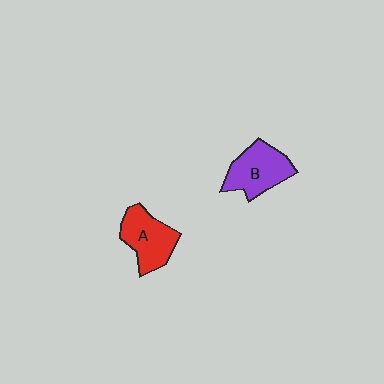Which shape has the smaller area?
Shape A (red).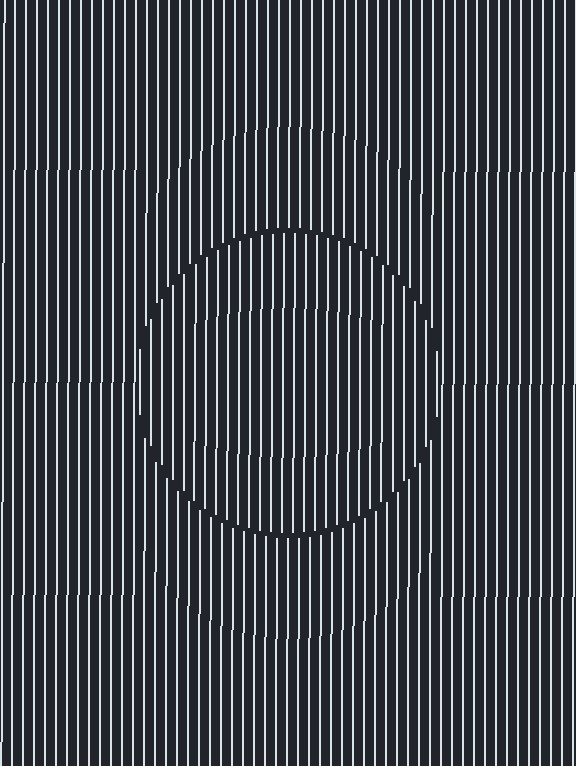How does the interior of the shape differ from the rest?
The interior of the shape contains the same grating, shifted by half a period — the contour is defined by the phase discontinuity where line-ends from the inner and outer gratings abut.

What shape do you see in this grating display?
An illusory circle. The interior of the shape contains the same grating, shifted by half a period — the contour is defined by the phase discontinuity where line-ends from the inner and outer gratings abut.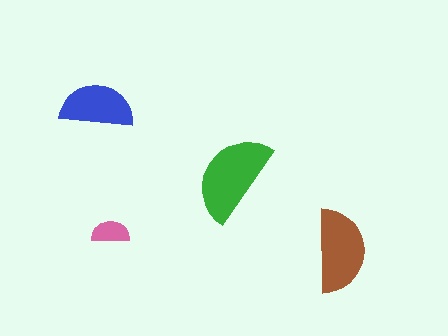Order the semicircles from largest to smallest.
the green one, the brown one, the blue one, the pink one.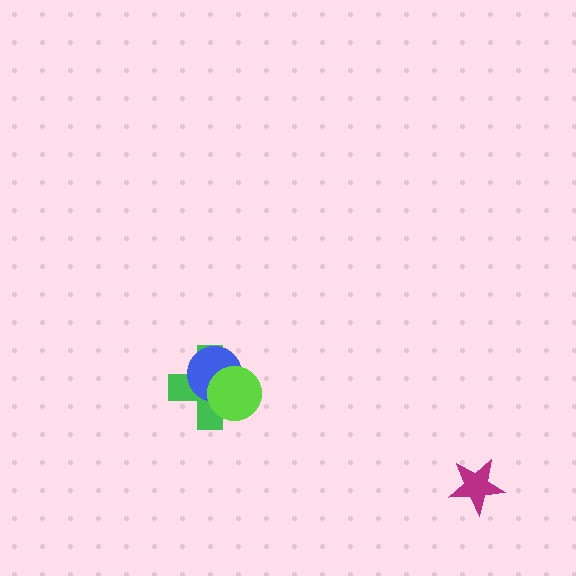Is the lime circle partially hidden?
No, no other shape covers it.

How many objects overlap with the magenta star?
0 objects overlap with the magenta star.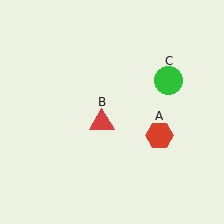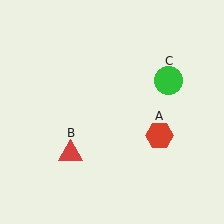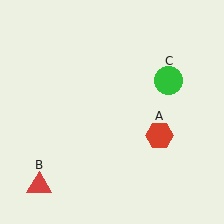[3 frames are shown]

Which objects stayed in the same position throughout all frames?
Red hexagon (object A) and green circle (object C) remained stationary.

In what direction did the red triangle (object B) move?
The red triangle (object B) moved down and to the left.